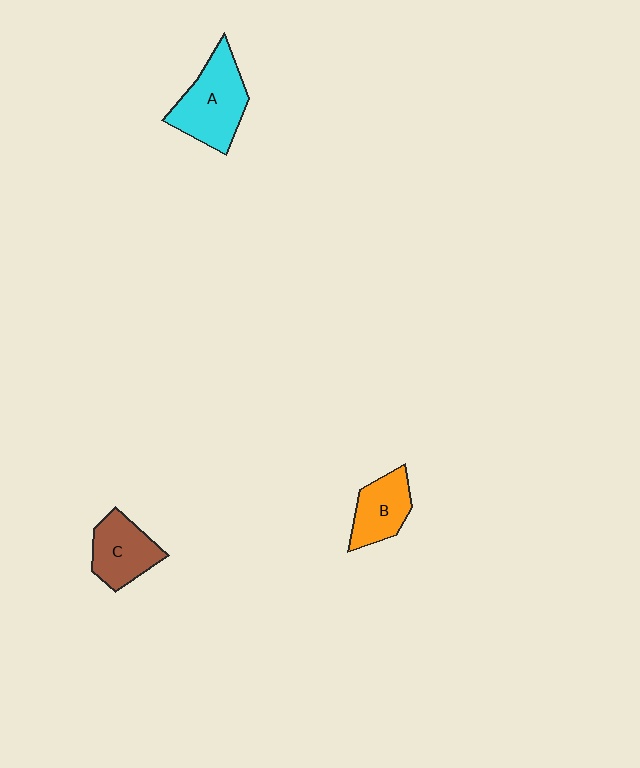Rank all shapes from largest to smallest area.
From largest to smallest: A (cyan), C (brown), B (orange).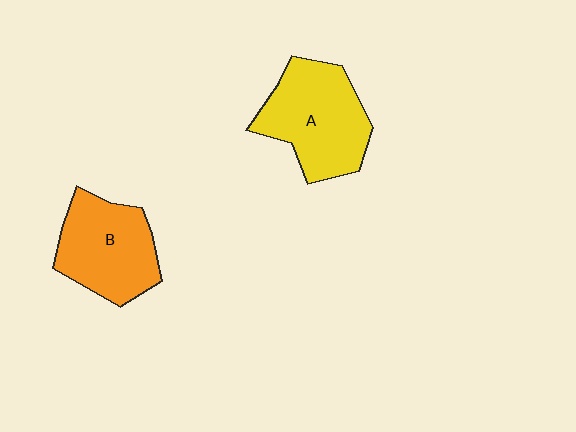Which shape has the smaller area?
Shape B (orange).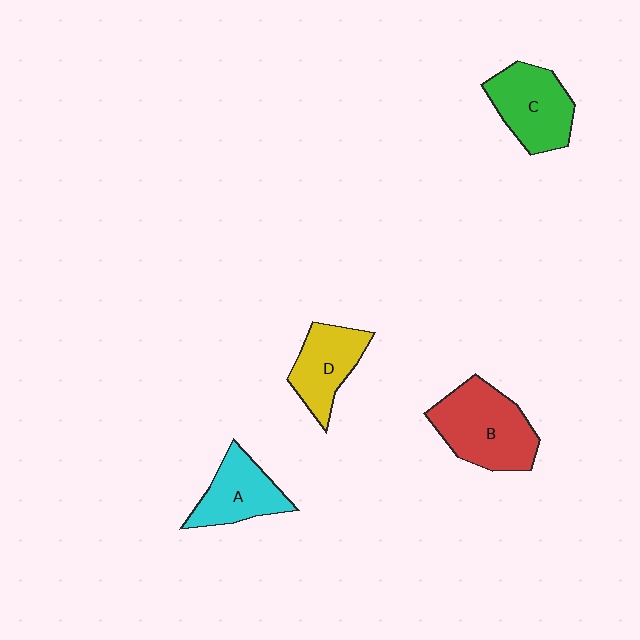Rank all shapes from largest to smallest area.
From largest to smallest: B (red), C (green), A (cyan), D (yellow).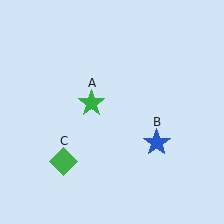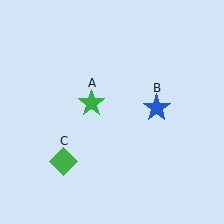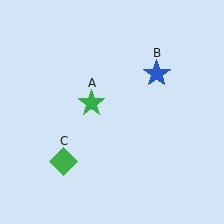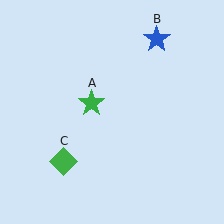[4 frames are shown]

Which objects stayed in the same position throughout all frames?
Green star (object A) and green diamond (object C) remained stationary.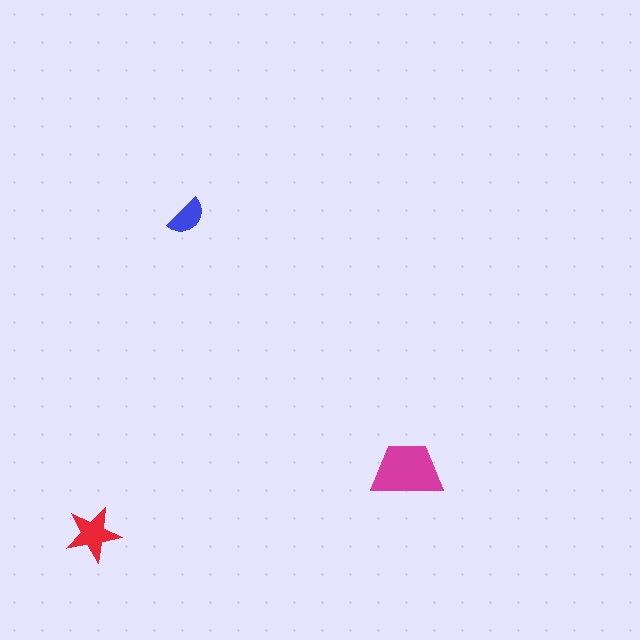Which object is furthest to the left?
The red star is leftmost.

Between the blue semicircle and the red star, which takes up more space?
The red star.